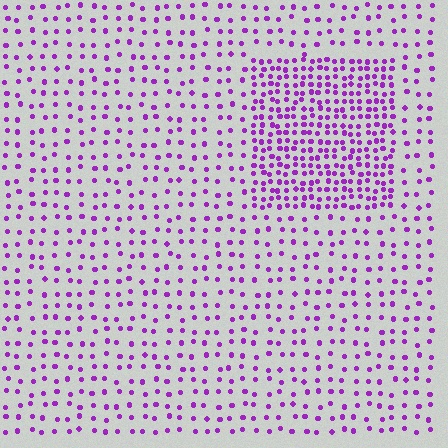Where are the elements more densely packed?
The elements are more densely packed inside the rectangle boundary.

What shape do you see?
I see a rectangle.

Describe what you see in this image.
The image contains small purple elements arranged at two different densities. A rectangle-shaped region is visible where the elements are more densely packed than the surrounding area.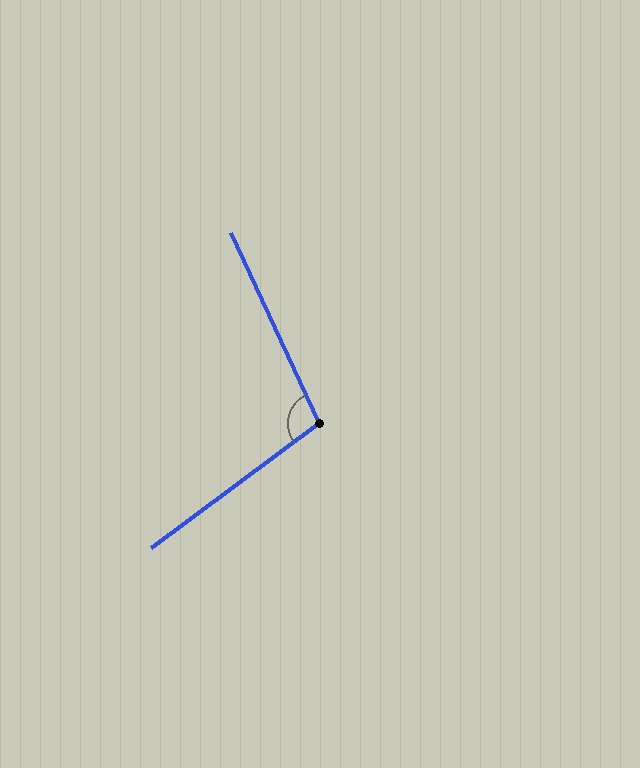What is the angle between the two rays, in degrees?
Approximately 102 degrees.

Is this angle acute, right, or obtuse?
It is obtuse.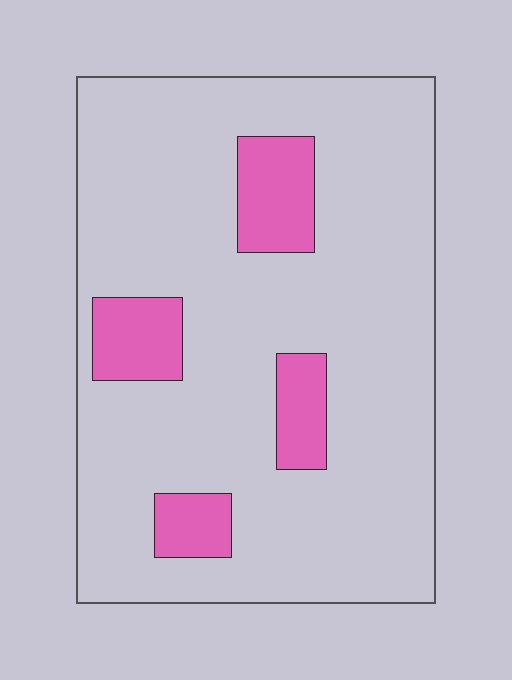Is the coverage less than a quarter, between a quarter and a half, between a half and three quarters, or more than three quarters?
Less than a quarter.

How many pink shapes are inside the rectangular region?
4.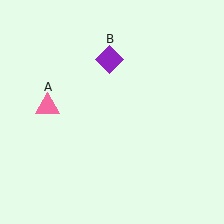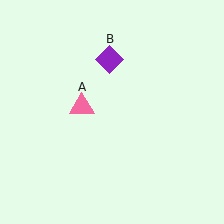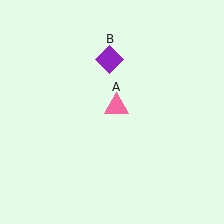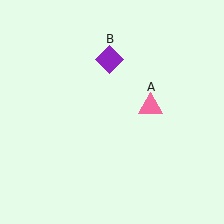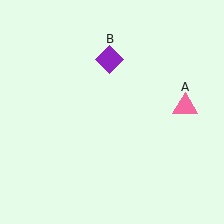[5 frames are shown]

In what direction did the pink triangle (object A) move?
The pink triangle (object A) moved right.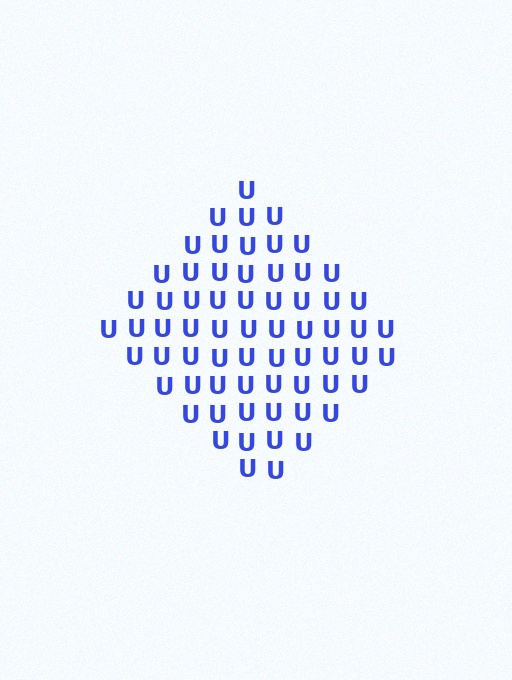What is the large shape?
The large shape is a diamond.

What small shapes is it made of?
It is made of small letter U's.